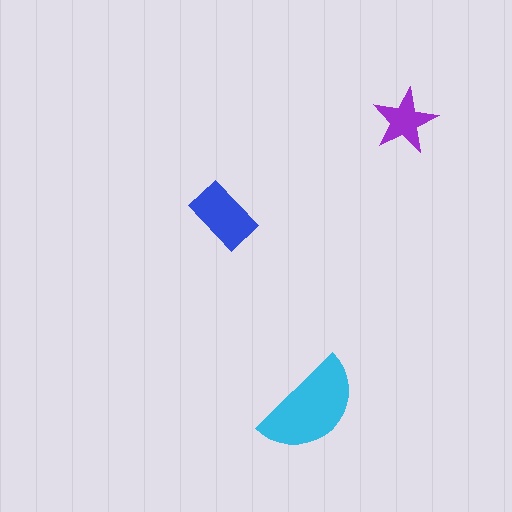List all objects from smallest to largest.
The purple star, the blue rectangle, the cyan semicircle.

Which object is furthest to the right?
The purple star is rightmost.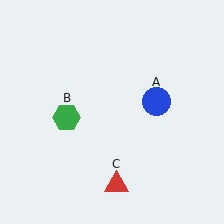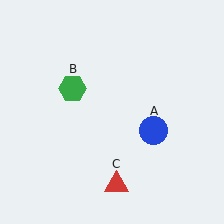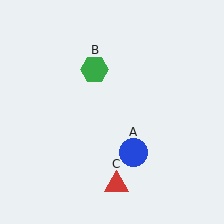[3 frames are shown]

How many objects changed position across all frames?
2 objects changed position: blue circle (object A), green hexagon (object B).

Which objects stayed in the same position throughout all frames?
Red triangle (object C) remained stationary.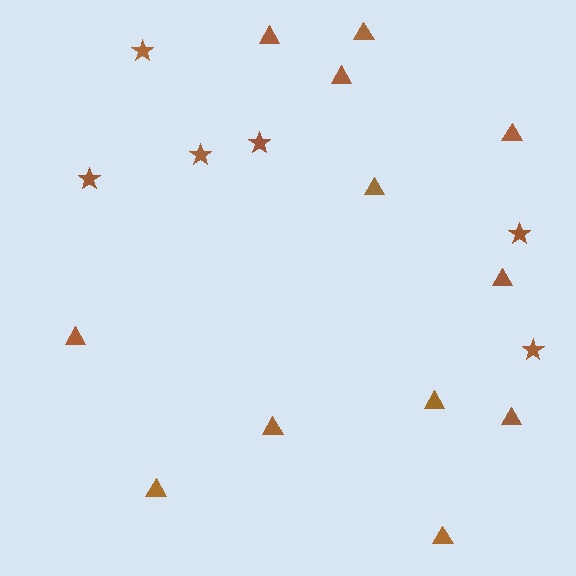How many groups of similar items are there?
There are 2 groups: one group of triangles (12) and one group of stars (6).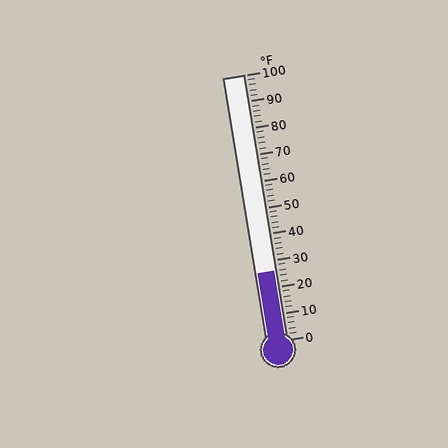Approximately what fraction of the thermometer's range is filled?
The thermometer is filled to approximately 25% of its range.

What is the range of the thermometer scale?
The thermometer scale ranges from 0°F to 100°F.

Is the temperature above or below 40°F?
The temperature is below 40°F.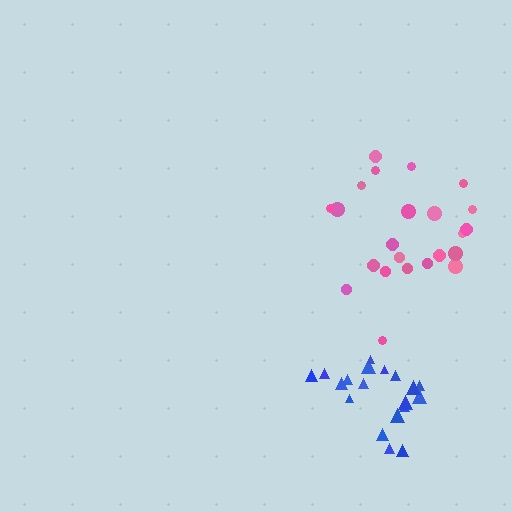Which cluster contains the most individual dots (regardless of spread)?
Pink (23).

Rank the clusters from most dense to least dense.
blue, pink.